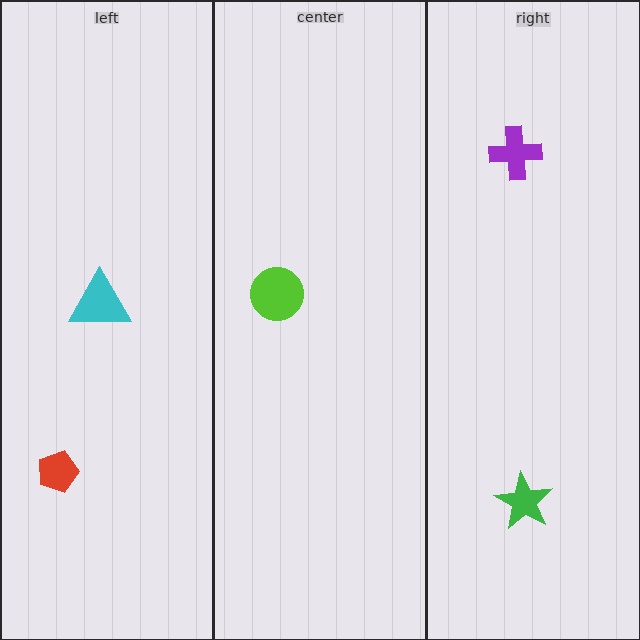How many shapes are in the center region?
1.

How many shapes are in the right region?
2.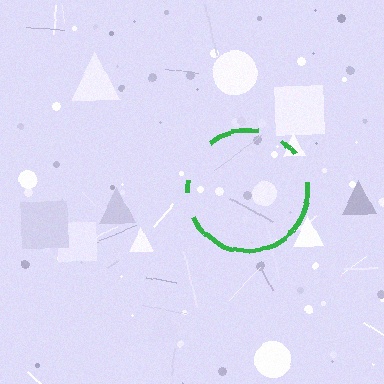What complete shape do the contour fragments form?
The contour fragments form a circle.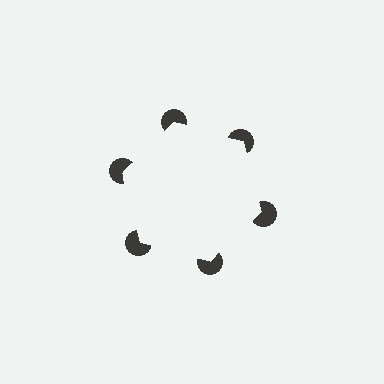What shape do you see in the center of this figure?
An illusory hexagon — its edges are inferred from the aligned wedge cuts in the pac-man discs, not physically drawn.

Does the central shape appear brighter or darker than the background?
It typically appears slightly brighter than the background, even though no actual brightness change is drawn.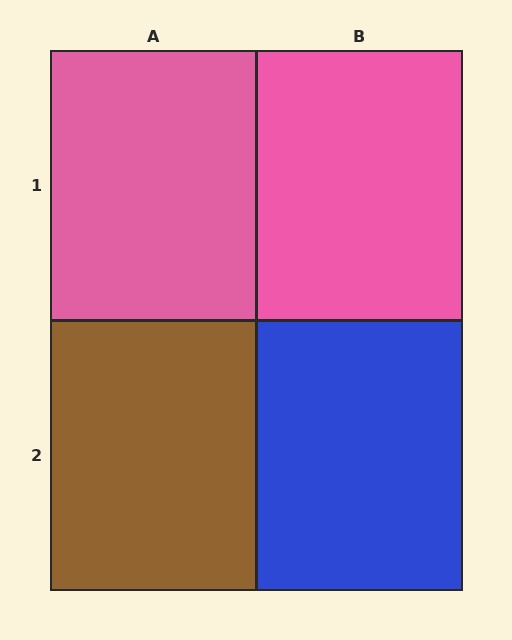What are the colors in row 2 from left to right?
Brown, blue.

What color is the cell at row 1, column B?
Pink.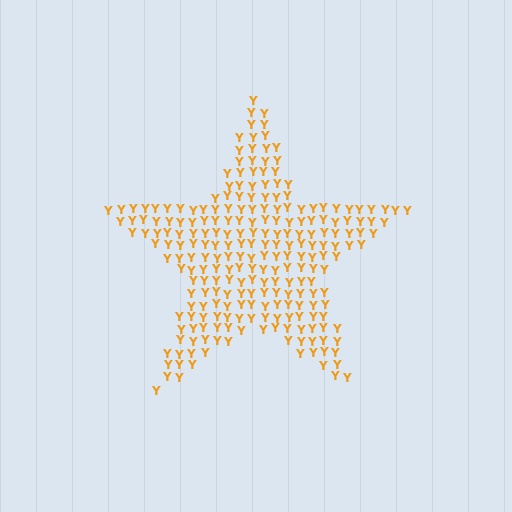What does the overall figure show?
The overall figure shows a star.